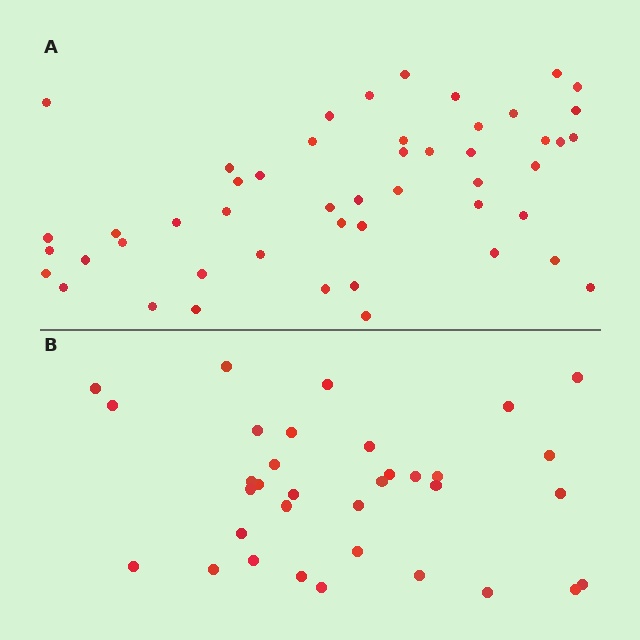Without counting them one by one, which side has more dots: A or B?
Region A (the top region) has more dots.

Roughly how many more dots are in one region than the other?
Region A has approximately 15 more dots than region B.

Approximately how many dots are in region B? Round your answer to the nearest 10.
About 30 dots. (The exact count is 34, which rounds to 30.)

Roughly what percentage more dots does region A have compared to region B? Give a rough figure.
About 45% more.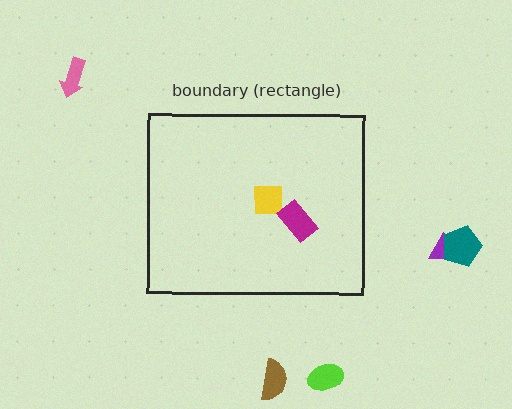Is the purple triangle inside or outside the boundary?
Outside.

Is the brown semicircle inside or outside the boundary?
Outside.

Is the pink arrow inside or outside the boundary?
Outside.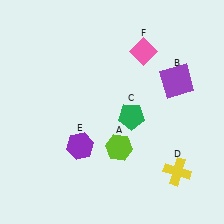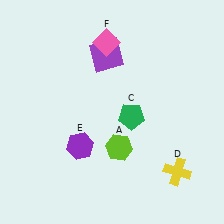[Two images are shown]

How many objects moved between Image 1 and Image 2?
2 objects moved between the two images.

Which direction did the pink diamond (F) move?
The pink diamond (F) moved left.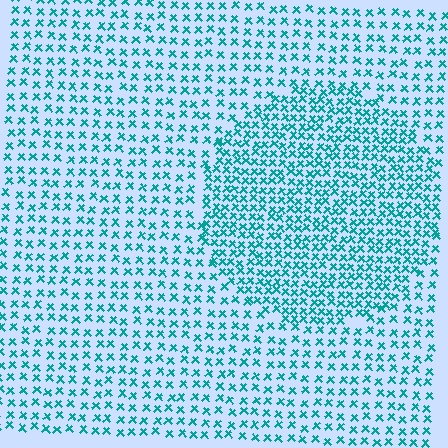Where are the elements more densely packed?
The elements are more densely packed inside the circle boundary.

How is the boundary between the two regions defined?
The boundary is defined by a change in element density (approximately 1.8x ratio). All elements are the same color, size, and shape.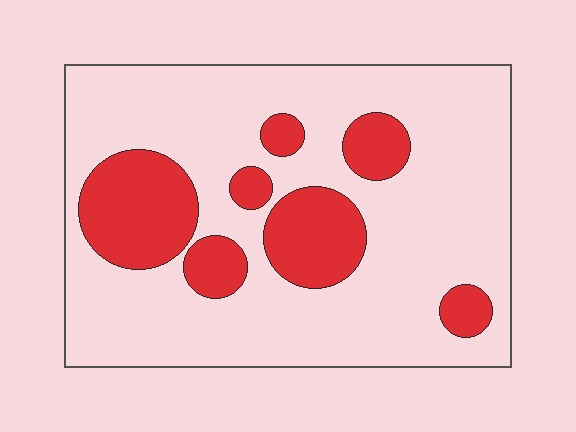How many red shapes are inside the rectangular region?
7.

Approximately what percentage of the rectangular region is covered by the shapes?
Approximately 25%.